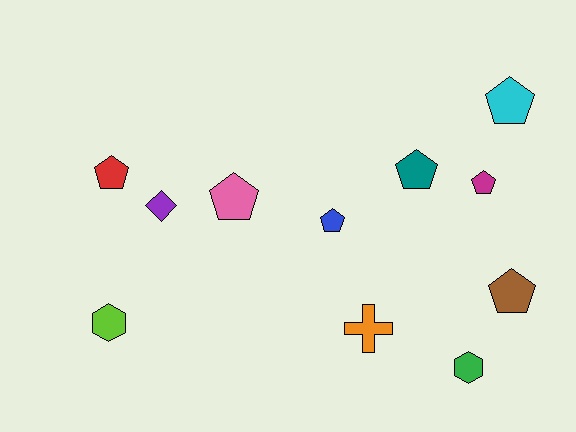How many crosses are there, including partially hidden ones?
There is 1 cross.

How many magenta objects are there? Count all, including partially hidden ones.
There is 1 magenta object.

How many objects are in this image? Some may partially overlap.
There are 11 objects.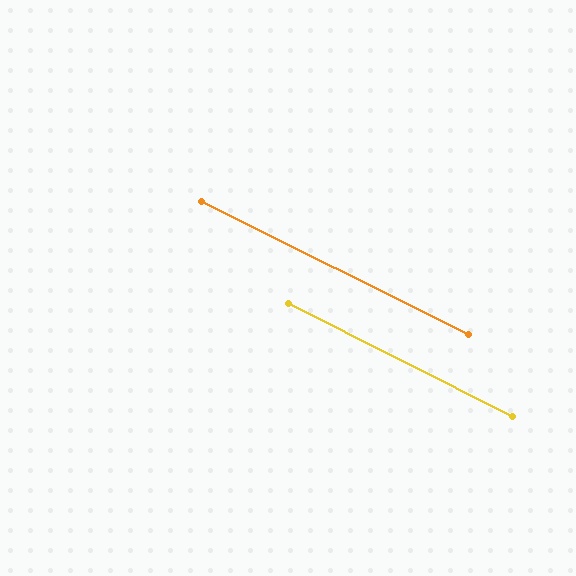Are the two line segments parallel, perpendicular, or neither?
Parallel — their directions differ by only 0.4°.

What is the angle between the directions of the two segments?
Approximately 0 degrees.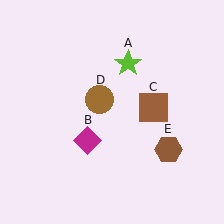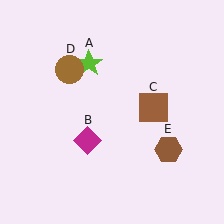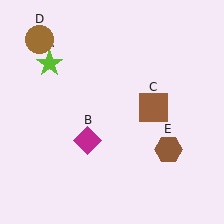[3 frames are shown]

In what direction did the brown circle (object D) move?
The brown circle (object D) moved up and to the left.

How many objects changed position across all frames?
2 objects changed position: lime star (object A), brown circle (object D).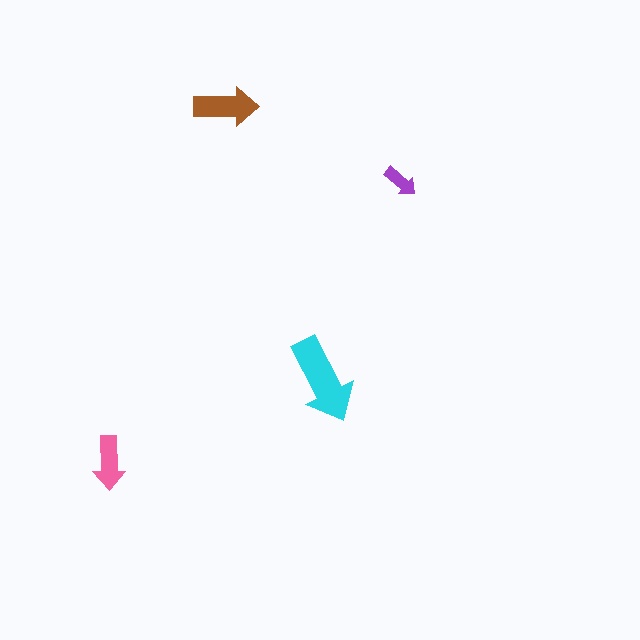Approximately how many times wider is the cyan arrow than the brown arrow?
About 1.5 times wider.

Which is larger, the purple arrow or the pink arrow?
The pink one.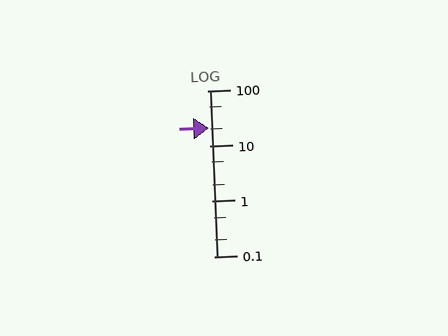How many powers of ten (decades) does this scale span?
The scale spans 3 decades, from 0.1 to 100.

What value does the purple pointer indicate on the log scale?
The pointer indicates approximately 21.